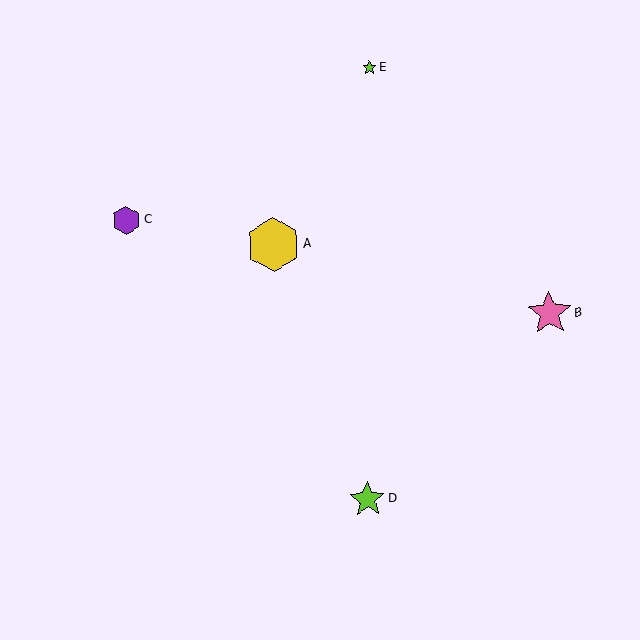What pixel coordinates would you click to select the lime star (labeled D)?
Click at (367, 499) to select the lime star D.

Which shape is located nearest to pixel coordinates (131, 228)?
The purple hexagon (labeled C) at (126, 220) is nearest to that location.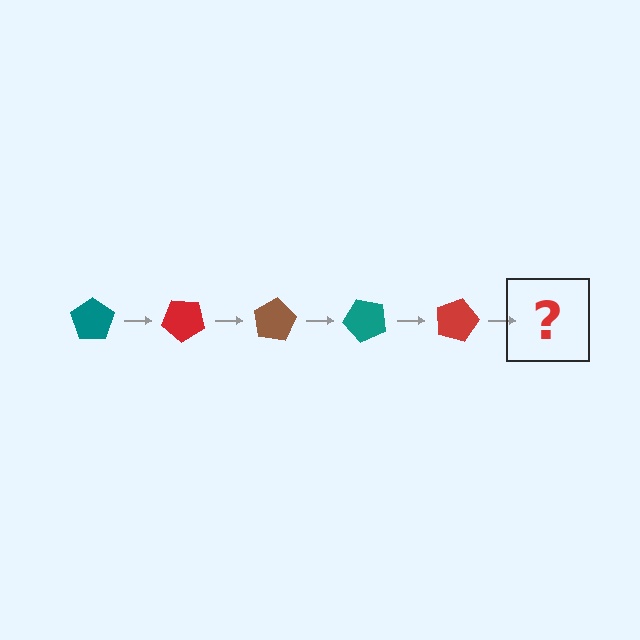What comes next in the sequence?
The next element should be a brown pentagon, rotated 200 degrees from the start.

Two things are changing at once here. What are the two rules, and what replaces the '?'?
The two rules are that it rotates 40 degrees each step and the color cycles through teal, red, and brown. The '?' should be a brown pentagon, rotated 200 degrees from the start.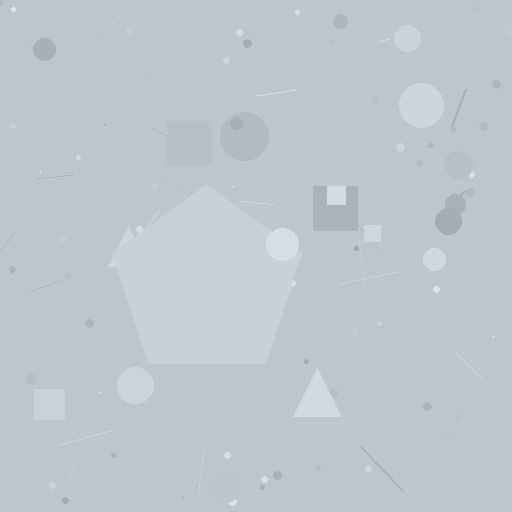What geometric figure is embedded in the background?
A pentagon is embedded in the background.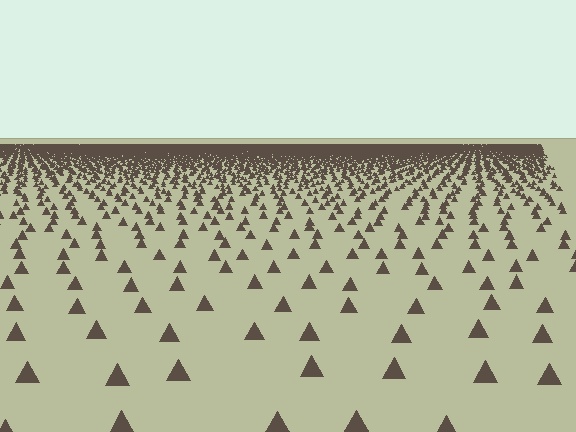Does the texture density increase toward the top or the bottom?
Density increases toward the top.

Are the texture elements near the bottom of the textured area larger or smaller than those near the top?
Larger. Near the bottom, elements are closer to the viewer and appear at a bigger on-screen size.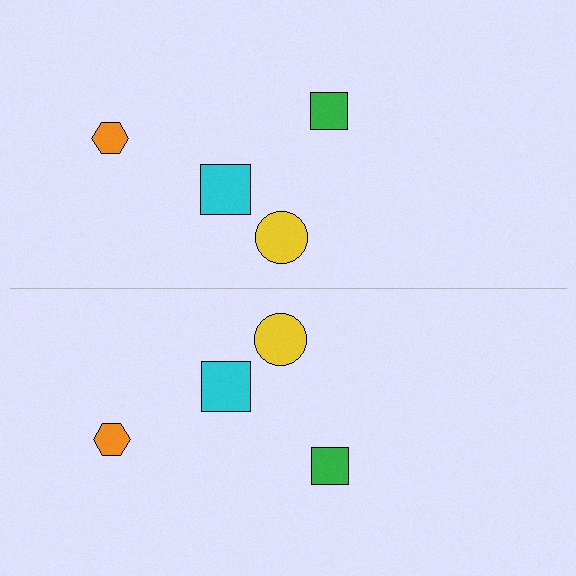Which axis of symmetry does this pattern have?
The pattern has a horizontal axis of symmetry running through the center of the image.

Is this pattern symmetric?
Yes, this pattern has bilateral (reflection) symmetry.